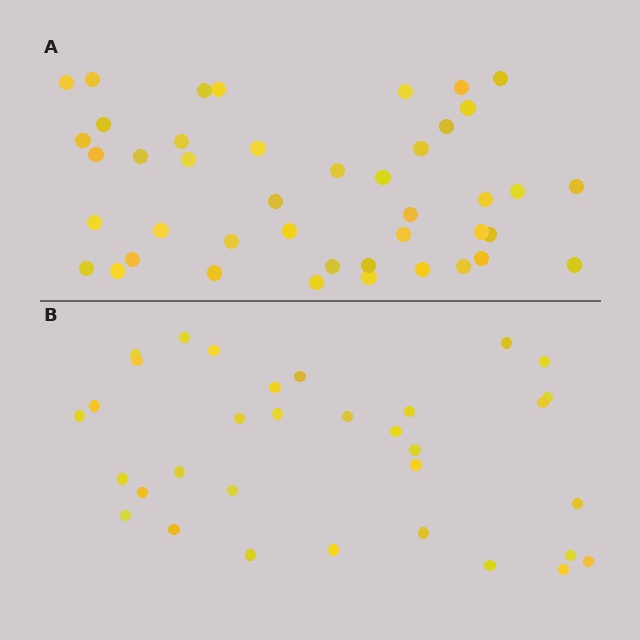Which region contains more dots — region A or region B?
Region A (the top region) has more dots.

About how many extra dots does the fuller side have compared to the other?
Region A has roughly 10 or so more dots than region B.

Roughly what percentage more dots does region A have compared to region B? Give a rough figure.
About 30% more.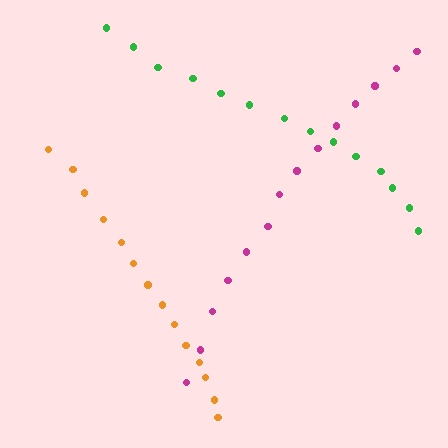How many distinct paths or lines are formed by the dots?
There are 3 distinct paths.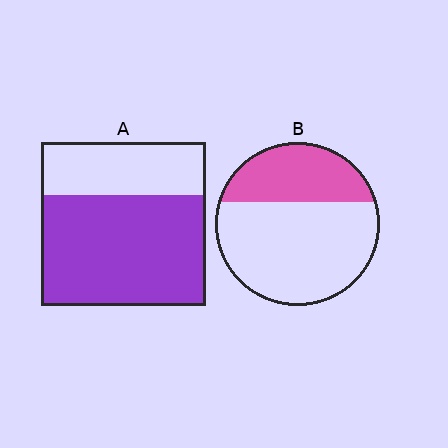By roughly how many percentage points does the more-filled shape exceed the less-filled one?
By roughly 35 percentage points (A over B).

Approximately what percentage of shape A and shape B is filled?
A is approximately 70% and B is approximately 35%.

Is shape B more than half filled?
No.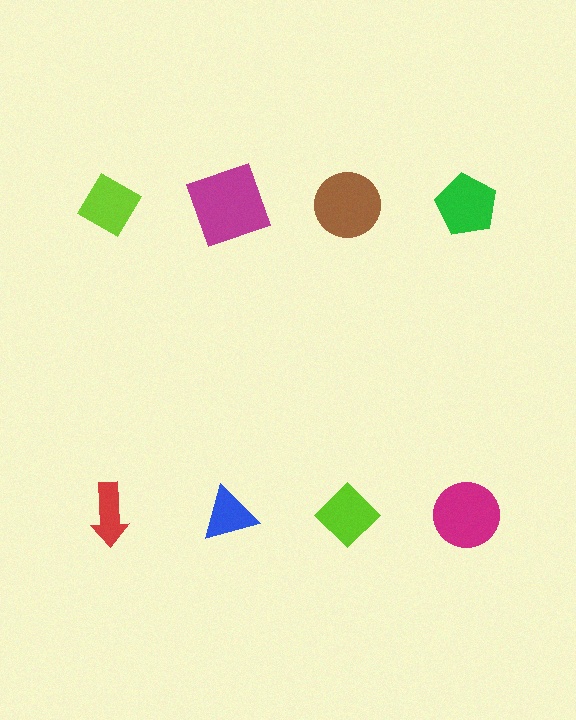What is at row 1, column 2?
A magenta square.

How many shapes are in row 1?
4 shapes.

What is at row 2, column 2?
A blue triangle.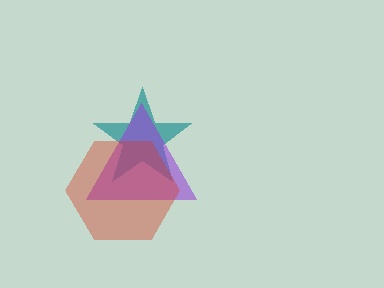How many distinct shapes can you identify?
There are 3 distinct shapes: a teal star, a purple triangle, a red hexagon.